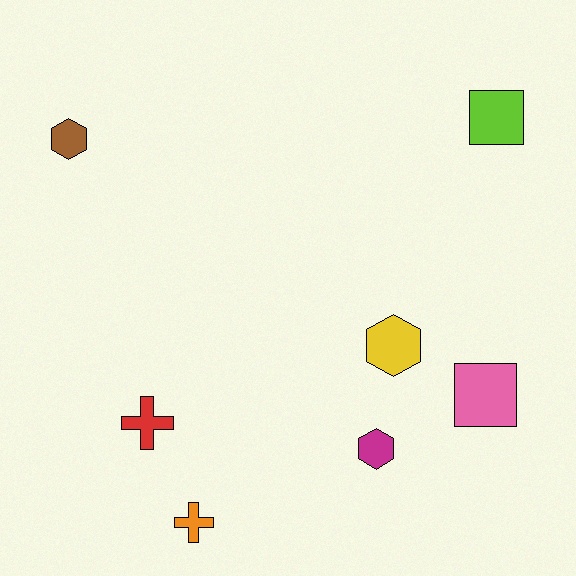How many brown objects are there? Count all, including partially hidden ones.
There is 1 brown object.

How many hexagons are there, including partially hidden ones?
There are 3 hexagons.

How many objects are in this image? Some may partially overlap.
There are 7 objects.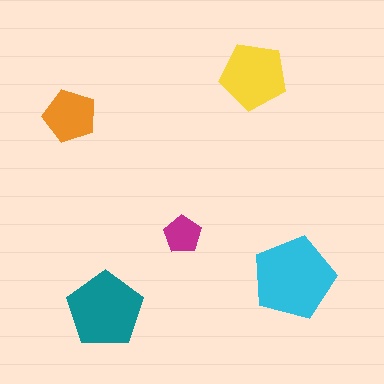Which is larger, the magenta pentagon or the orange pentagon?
The orange one.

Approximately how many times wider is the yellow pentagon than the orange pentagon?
About 1.5 times wider.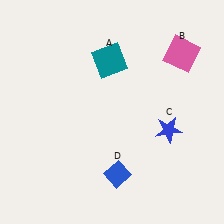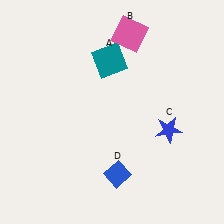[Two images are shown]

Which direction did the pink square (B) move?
The pink square (B) moved left.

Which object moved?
The pink square (B) moved left.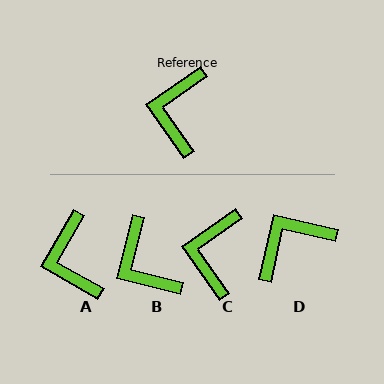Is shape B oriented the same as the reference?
No, it is off by about 41 degrees.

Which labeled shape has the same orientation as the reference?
C.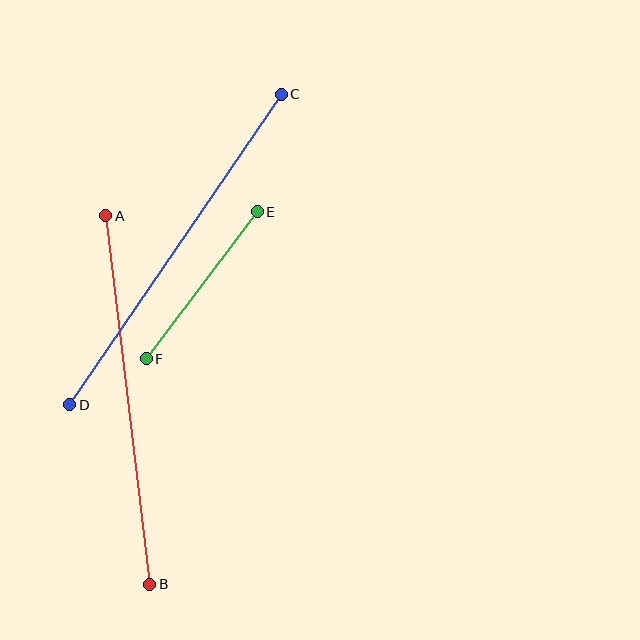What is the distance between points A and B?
The distance is approximately 371 pixels.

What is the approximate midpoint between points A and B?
The midpoint is at approximately (128, 400) pixels.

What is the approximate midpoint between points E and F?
The midpoint is at approximately (202, 285) pixels.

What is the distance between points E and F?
The distance is approximately 184 pixels.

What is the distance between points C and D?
The distance is approximately 376 pixels.